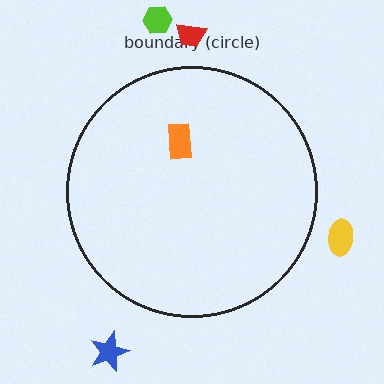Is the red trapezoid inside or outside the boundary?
Outside.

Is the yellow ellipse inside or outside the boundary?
Outside.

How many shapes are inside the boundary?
1 inside, 4 outside.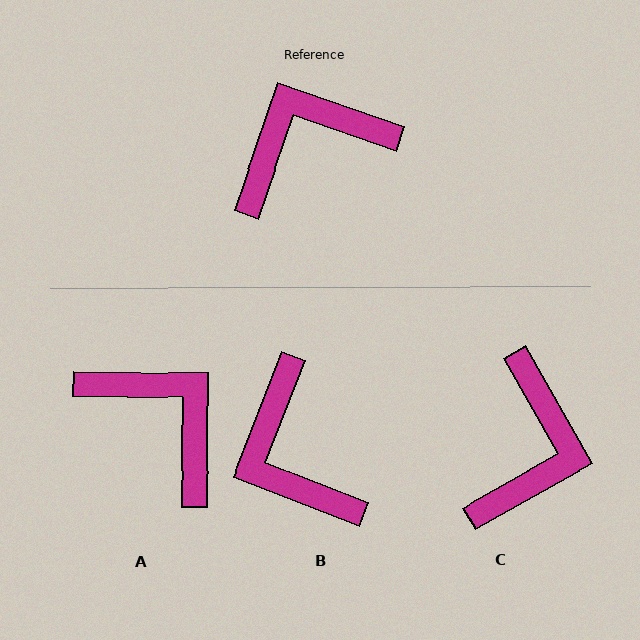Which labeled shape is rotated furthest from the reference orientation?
C, about 132 degrees away.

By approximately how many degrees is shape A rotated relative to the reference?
Approximately 72 degrees clockwise.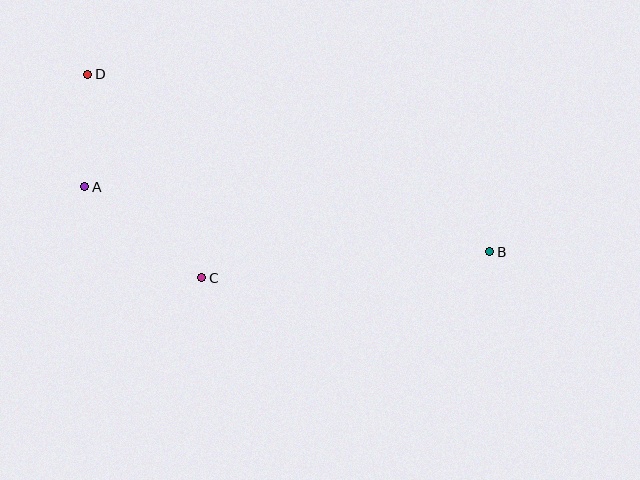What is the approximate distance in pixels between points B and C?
The distance between B and C is approximately 289 pixels.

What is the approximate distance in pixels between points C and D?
The distance between C and D is approximately 233 pixels.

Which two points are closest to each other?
Points A and D are closest to each other.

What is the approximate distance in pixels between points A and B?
The distance between A and B is approximately 410 pixels.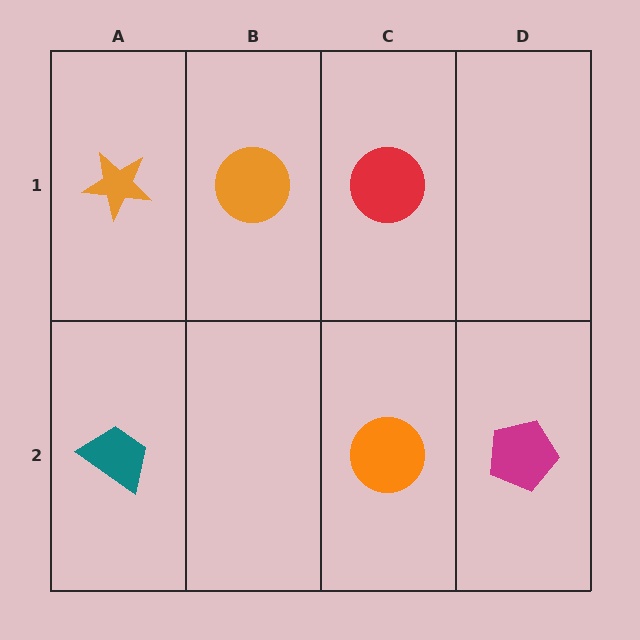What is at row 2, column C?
An orange circle.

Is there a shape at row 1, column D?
No, that cell is empty.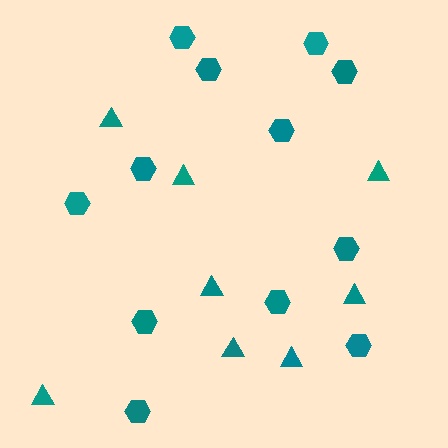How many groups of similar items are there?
There are 2 groups: one group of triangles (8) and one group of hexagons (12).